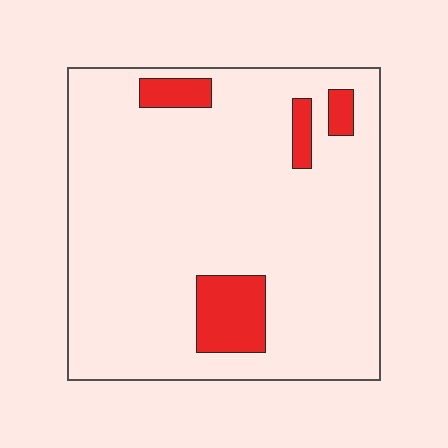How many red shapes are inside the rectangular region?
4.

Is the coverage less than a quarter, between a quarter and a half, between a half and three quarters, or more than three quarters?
Less than a quarter.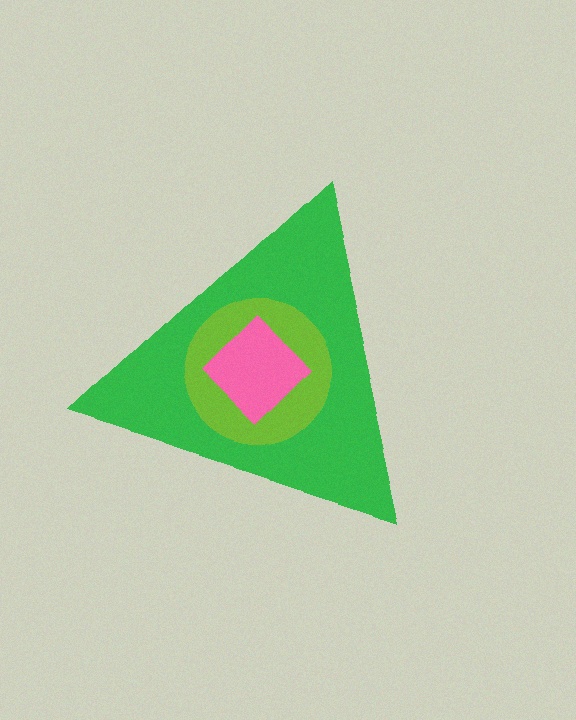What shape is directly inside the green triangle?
The lime circle.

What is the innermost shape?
The pink diamond.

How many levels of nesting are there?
3.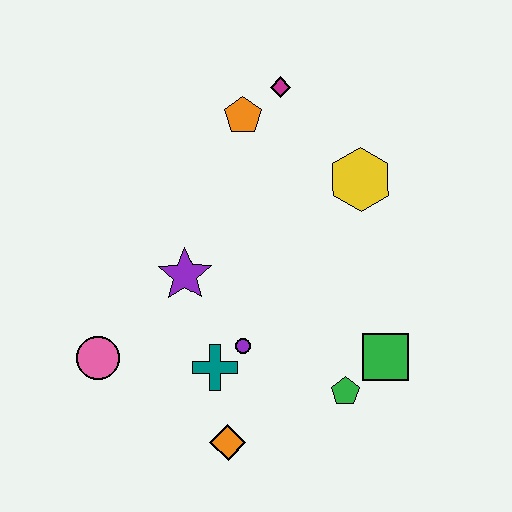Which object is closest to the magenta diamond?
The orange pentagon is closest to the magenta diamond.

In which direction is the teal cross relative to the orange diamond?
The teal cross is above the orange diamond.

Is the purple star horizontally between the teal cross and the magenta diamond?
No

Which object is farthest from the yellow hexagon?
The pink circle is farthest from the yellow hexagon.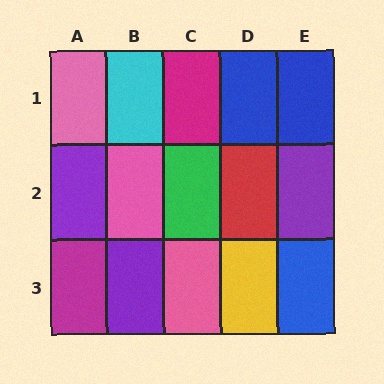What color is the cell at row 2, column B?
Pink.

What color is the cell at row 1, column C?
Magenta.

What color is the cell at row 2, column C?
Green.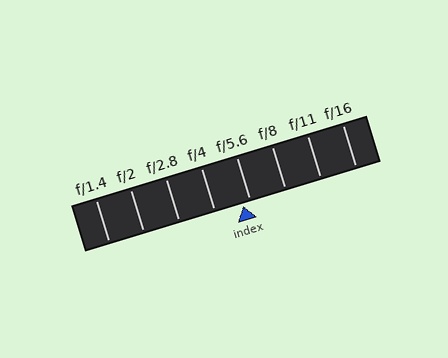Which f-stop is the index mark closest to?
The index mark is closest to f/5.6.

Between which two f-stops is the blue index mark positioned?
The index mark is between f/4 and f/5.6.